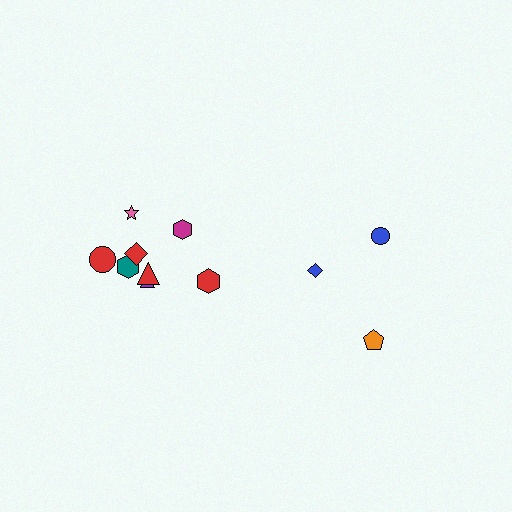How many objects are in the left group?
There are 8 objects.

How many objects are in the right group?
There are 3 objects.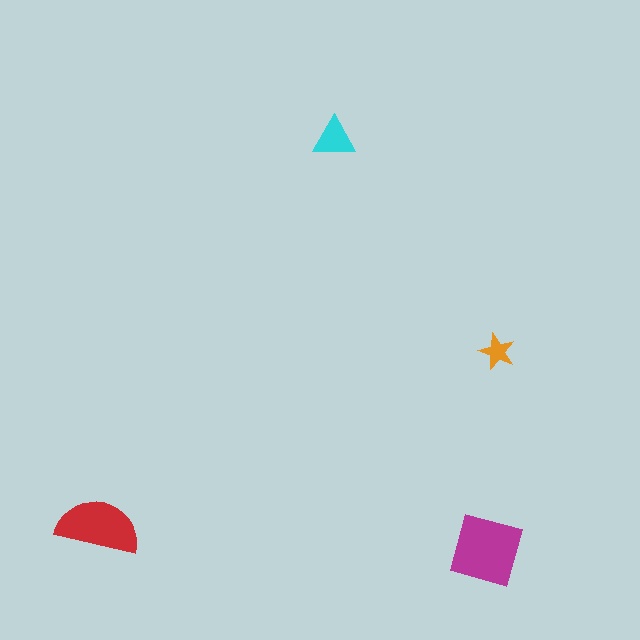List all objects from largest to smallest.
The magenta diamond, the red semicircle, the cyan triangle, the orange star.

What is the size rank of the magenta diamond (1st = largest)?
1st.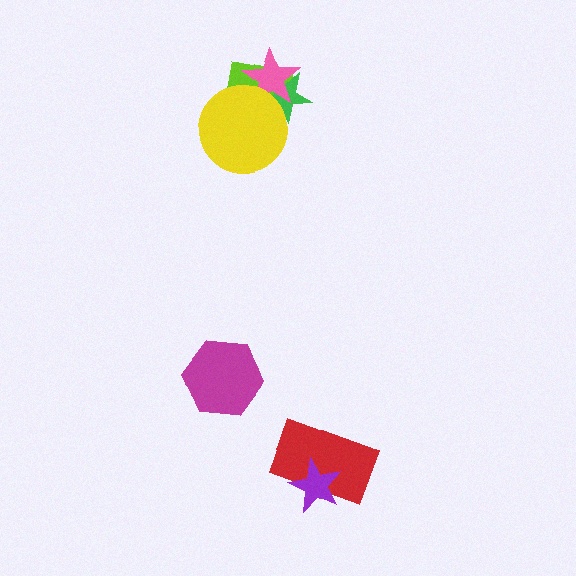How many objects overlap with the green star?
3 objects overlap with the green star.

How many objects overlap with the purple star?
1 object overlaps with the purple star.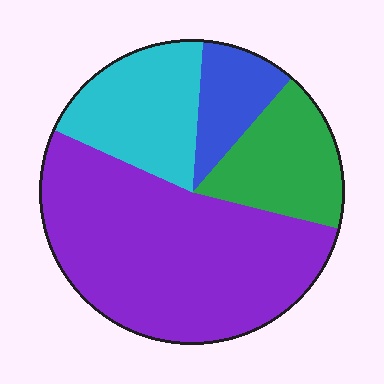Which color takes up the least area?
Blue, at roughly 10%.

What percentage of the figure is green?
Green takes up about one sixth (1/6) of the figure.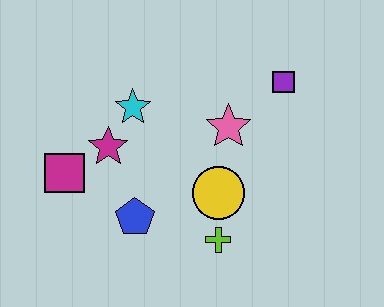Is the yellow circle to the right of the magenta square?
Yes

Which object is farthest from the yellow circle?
The magenta square is farthest from the yellow circle.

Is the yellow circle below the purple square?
Yes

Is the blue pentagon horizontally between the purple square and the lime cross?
No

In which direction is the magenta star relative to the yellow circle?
The magenta star is to the left of the yellow circle.